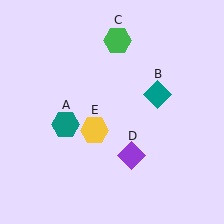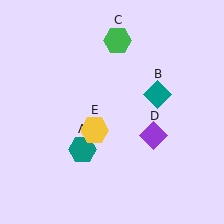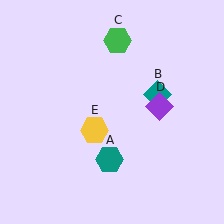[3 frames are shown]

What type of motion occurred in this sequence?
The teal hexagon (object A), purple diamond (object D) rotated counterclockwise around the center of the scene.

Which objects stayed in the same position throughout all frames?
Teal diamond (object B) and green hexagon (object C) and yellow hexagon (object E) remained stationary.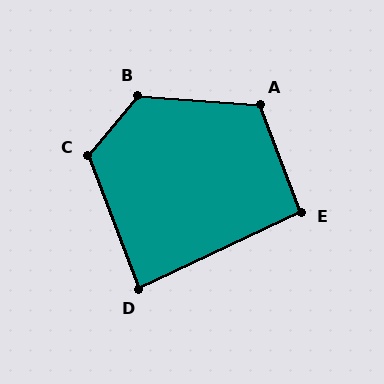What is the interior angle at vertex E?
Approximately 95 degrees (approximately right).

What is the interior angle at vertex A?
Approximately 115 degrees (obtuse).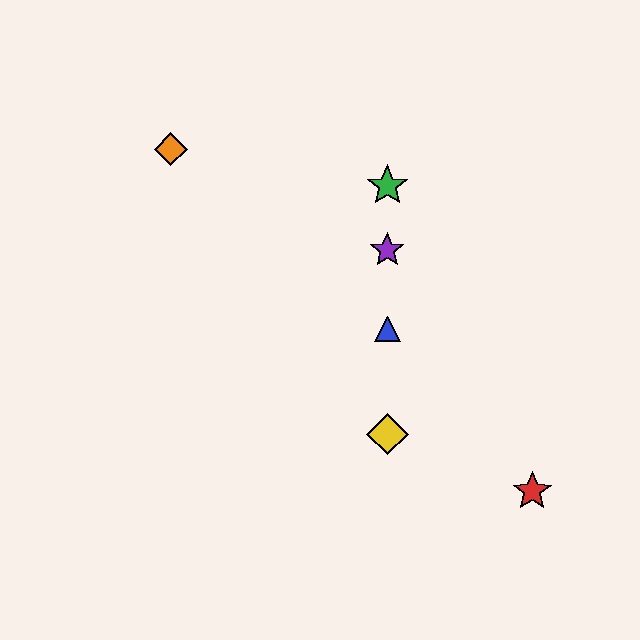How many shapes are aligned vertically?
4 shapes (the blue triangle, the green star, the yellow diamond, the purple star) are aligned vertically.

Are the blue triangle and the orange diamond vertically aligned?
No, the blue triangle is at x≈387 and the orange diamond is at x≈171.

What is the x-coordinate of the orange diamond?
The orange diamond is at x≈171.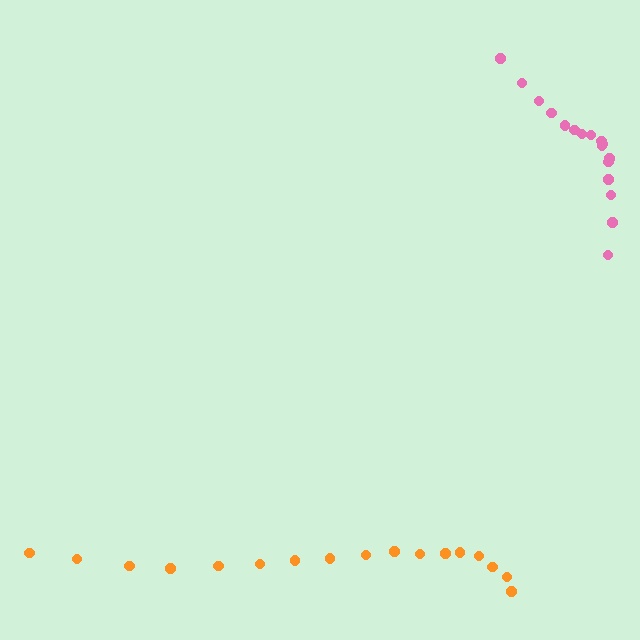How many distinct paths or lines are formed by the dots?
There are 2 distinct paths.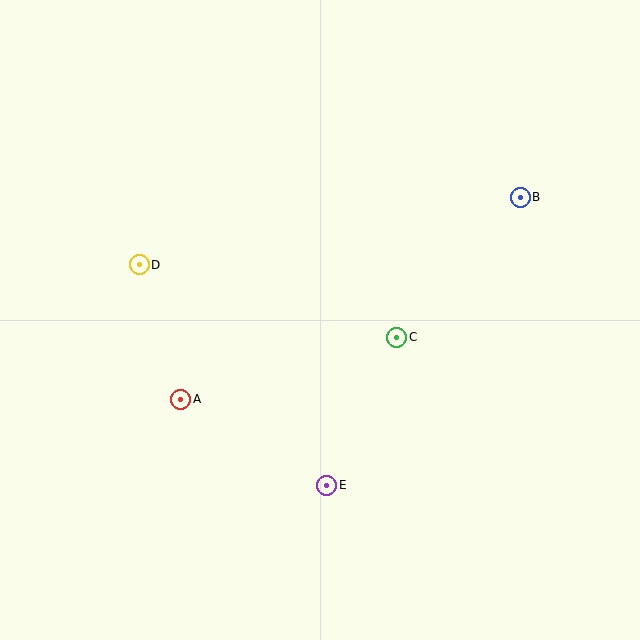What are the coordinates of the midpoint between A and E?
The midpoint between A and E is at (254, 442).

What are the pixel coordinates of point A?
Point A is at (181, 399).